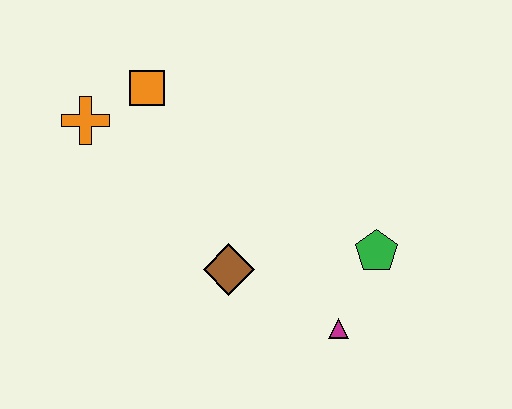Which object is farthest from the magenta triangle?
The orange cross is farthest from the magenta triangle.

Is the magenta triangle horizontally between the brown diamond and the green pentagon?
Yes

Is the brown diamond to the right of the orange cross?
Yes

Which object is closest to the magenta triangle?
The green pentagon is closest to the magenta triangle.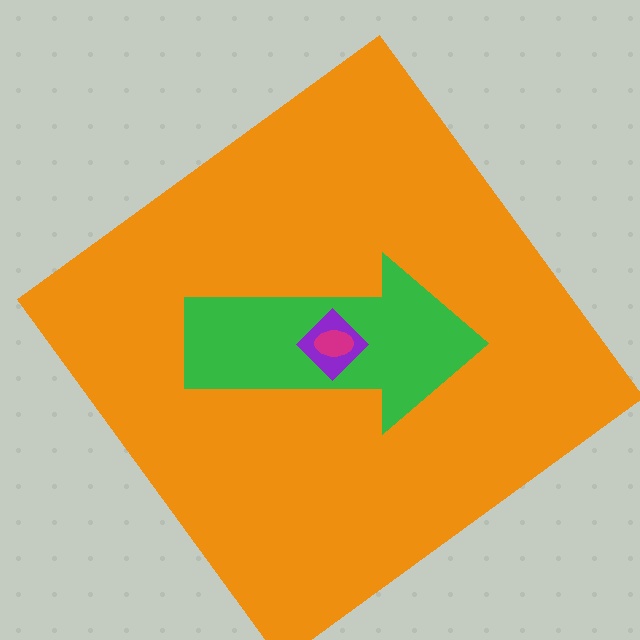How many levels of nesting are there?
4.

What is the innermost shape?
The magenta ellipse.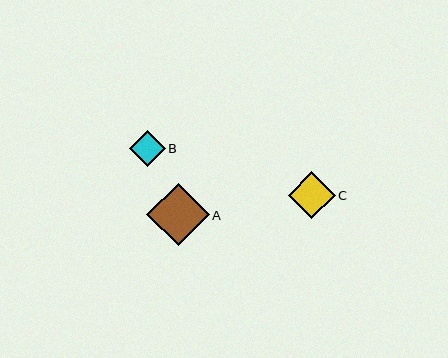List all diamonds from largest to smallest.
From largest to smallest: A, C, B.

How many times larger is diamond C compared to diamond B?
Diamond C is approximately 1.3 times the size of diamond B.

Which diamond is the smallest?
Diamond B is the smallest with a size of approximately 36 pixels.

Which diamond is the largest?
Diamond A is the largest with a size of approximately 63 pixels.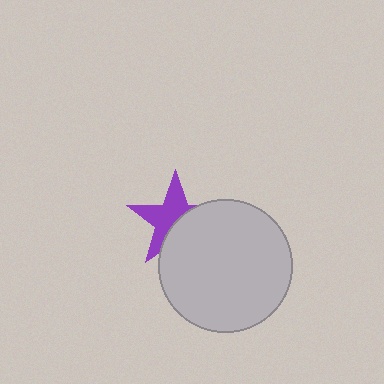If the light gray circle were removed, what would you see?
You would see the complete purple star.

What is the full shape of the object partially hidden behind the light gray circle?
The partially hidden object is a purple star.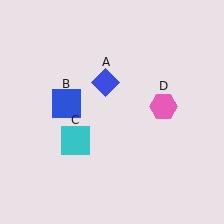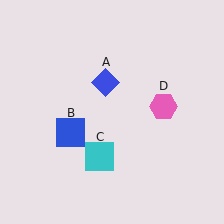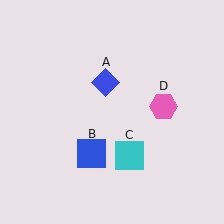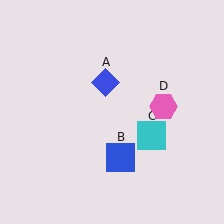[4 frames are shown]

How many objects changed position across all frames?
2 objects changed position: blue square (object B), cyan square (object C).